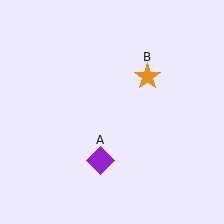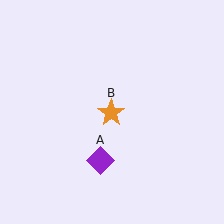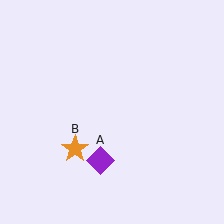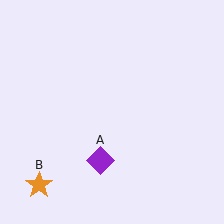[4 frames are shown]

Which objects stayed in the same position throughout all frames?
Purple diamond (object A) remained stationary.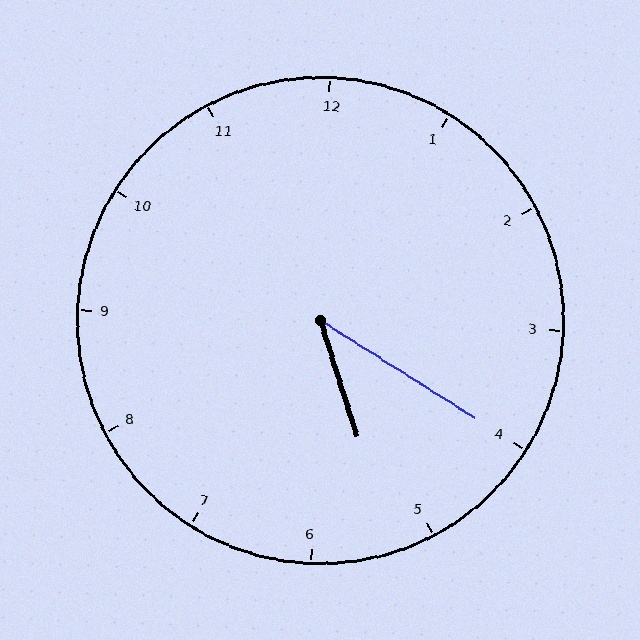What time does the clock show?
5:20.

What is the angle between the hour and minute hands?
Approximately 40 degrees.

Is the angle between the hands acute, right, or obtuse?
It is acute.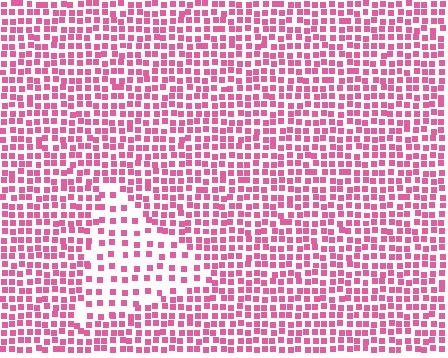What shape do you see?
I see a triangle.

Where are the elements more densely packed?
The elements are more densely packed outside the triangle boundary.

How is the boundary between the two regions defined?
The boundary is defined by a change in element density (approximately 2.0x ratio). All elements are the same color, size, and shape.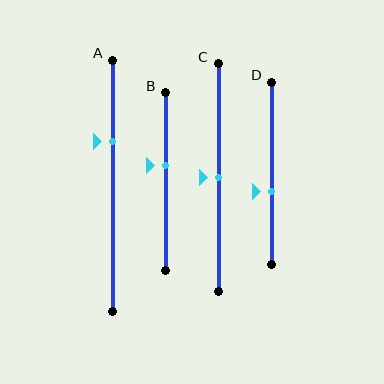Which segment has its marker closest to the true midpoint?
Segment C has its marker closest to the true midpoint.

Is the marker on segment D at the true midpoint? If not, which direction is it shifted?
No, the marker on segment D is shifted downward by about 10% of the segment length.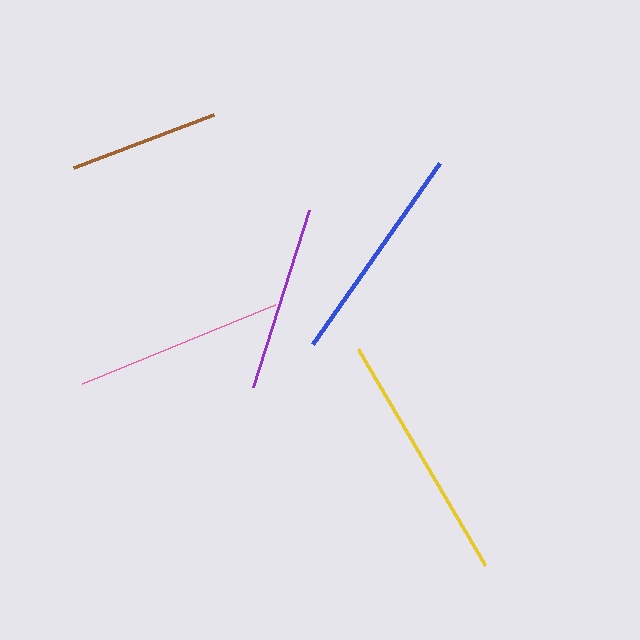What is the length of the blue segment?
The blue segment is approximately 221 pixels long.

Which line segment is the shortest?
The brown line is the shortest at approximately 150 pixels.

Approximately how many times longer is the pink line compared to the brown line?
The pink line is approximately 1.4 times the length of the brown line.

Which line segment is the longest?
The yellow line is the longest at approximately 250 pixels.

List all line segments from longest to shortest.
From longest to shortest: yellow, blue, pink, purple, brown.